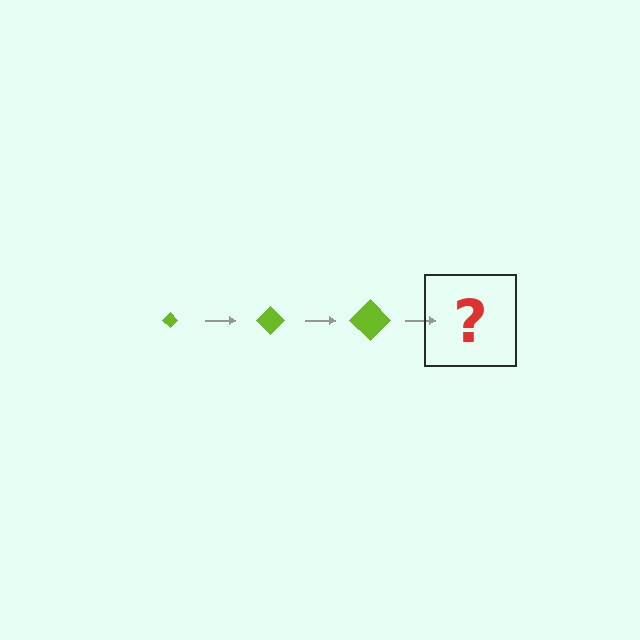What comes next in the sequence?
The next element should be a lime diamond, larger than the previous one.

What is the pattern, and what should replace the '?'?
The pattern is that the diamond gets progressively larger each step. The '?' should be a lime diamond, larger than the previous one.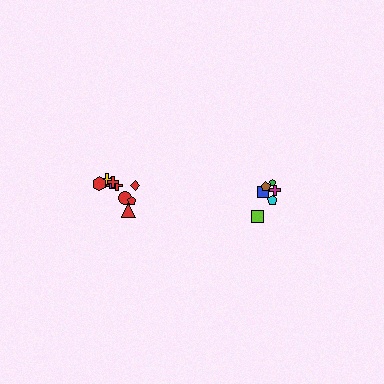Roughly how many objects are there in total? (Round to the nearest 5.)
Roughly 15 objects in total.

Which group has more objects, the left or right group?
The left group.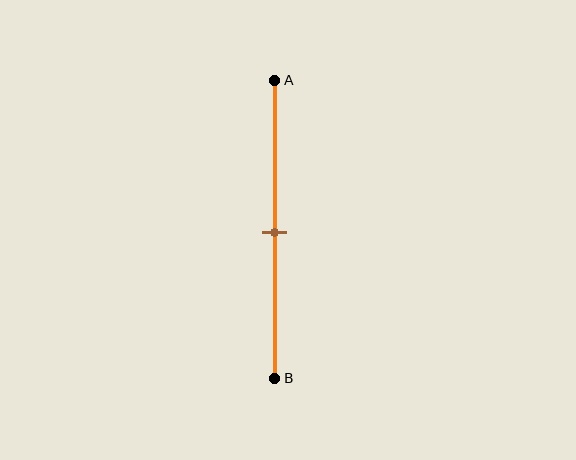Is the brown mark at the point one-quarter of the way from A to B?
No, the mark is at about 50% from A, not at the 25% one-quarter point.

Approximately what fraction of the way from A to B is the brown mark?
The brown mark is approximately 50% of the way from A to B.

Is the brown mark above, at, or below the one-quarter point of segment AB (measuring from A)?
The brown mark is below the one-quarter point of segment AB.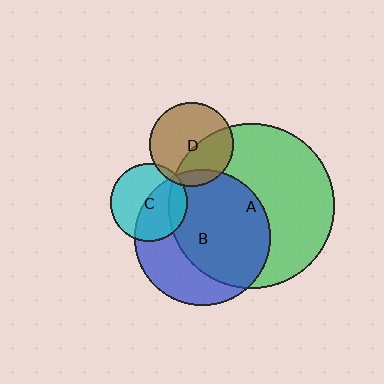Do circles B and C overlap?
Yes.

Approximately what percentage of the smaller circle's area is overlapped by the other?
Approximately 50%.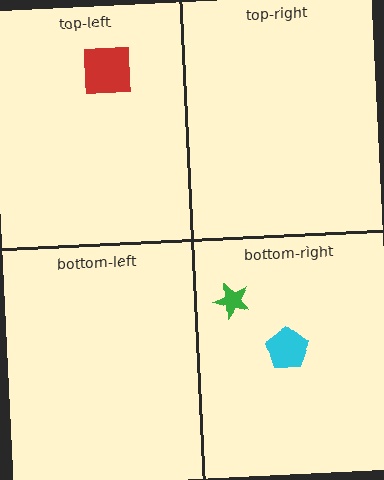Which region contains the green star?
The bottom-right region.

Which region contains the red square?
The top-left region.